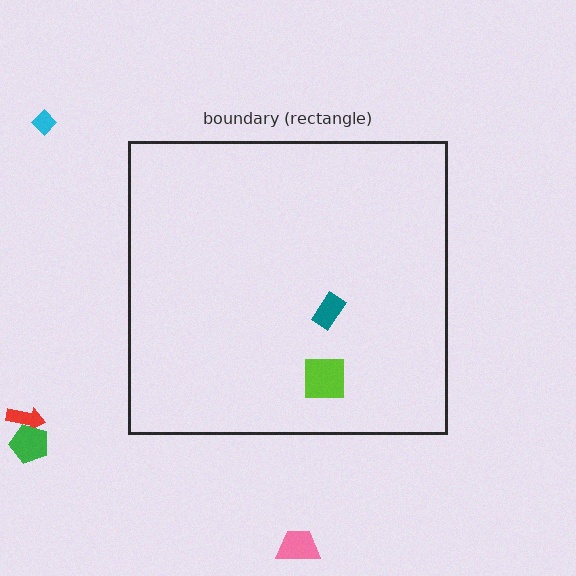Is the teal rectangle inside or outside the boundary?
Inside.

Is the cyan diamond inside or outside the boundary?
Outside.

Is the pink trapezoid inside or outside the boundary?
Outside.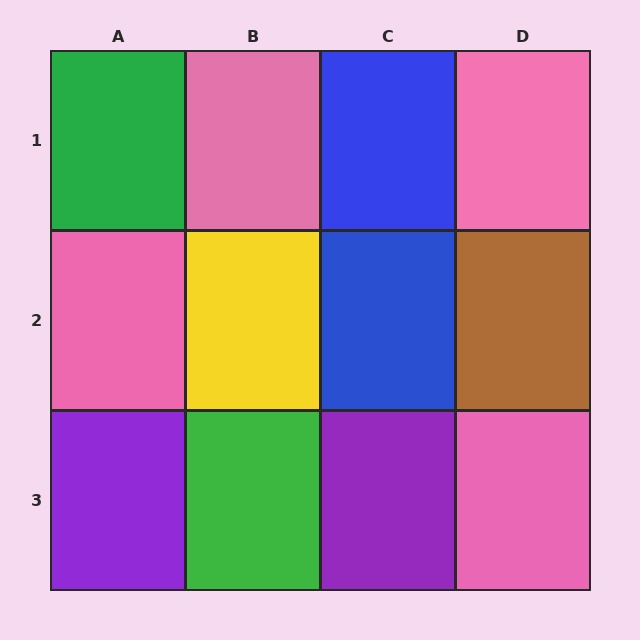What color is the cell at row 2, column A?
Pink.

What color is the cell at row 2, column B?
Yellow.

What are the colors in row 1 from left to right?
Green, pink, blue, pink.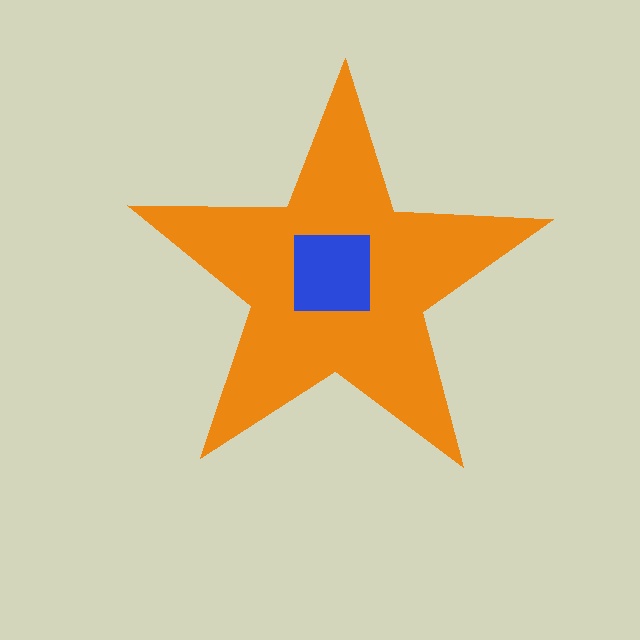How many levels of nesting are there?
2.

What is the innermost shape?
The blue square.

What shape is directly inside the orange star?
The blue square.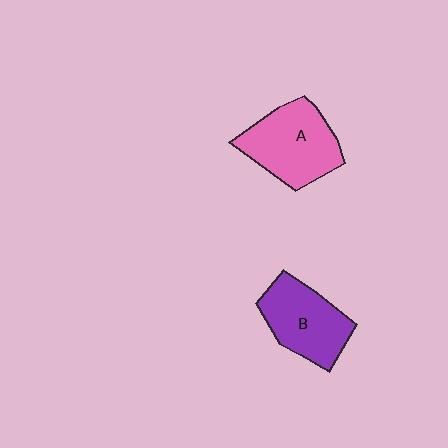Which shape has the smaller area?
Shape B (purple).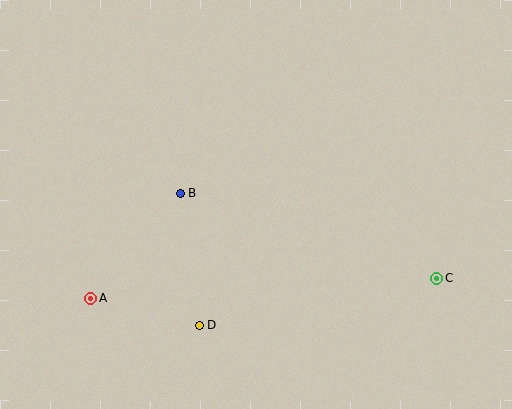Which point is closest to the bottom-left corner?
Point A is closest to the bottom-left corner.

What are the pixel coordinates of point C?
Point C is at (437, 278).